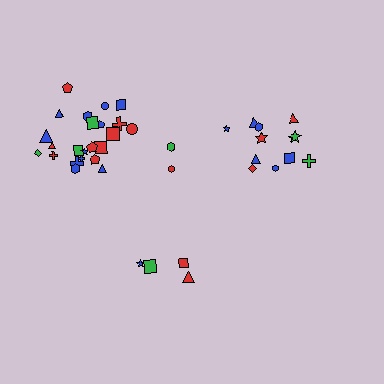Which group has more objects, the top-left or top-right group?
The top-left group.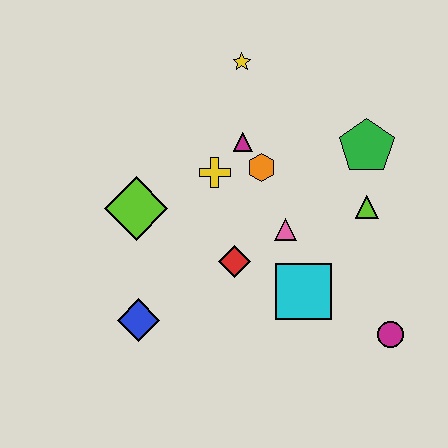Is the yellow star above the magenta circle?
Yes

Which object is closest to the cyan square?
The pink triangle is closest to the cyan square.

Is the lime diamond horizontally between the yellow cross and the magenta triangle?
No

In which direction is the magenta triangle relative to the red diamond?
The magenta triangle is above the red diamond.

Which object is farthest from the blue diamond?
The green pentagon is farthest from the blue diamond.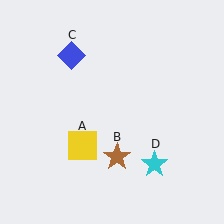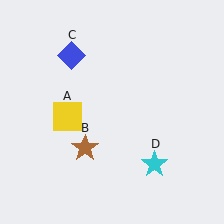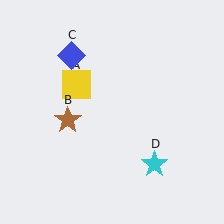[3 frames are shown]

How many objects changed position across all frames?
2 objects changed position: yellow square (object A), brown star (object B).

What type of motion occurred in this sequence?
The yellow square (object A), brown star (object B) rotated clockwise around the center of the scene.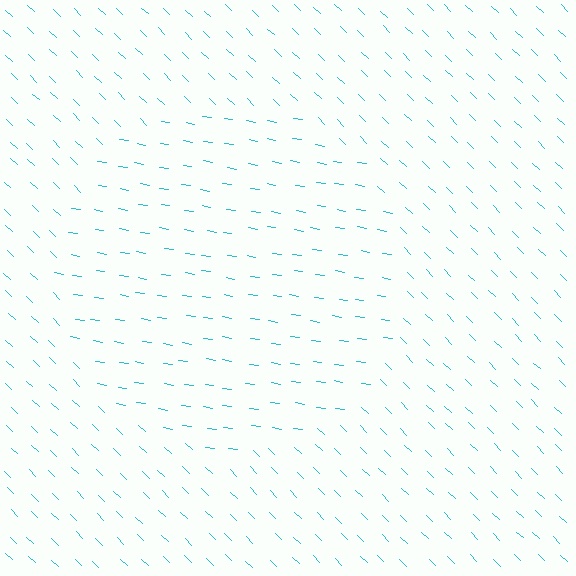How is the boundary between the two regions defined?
The boundary is defined purely by a change in line orientation (approximately 35 degrees difference). All lines are the same color and thickness.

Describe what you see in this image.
The image is filled with small cyan line segments. A circle region in the image has lines oriented differently from the surrounding lines, creating a visible texture boundary.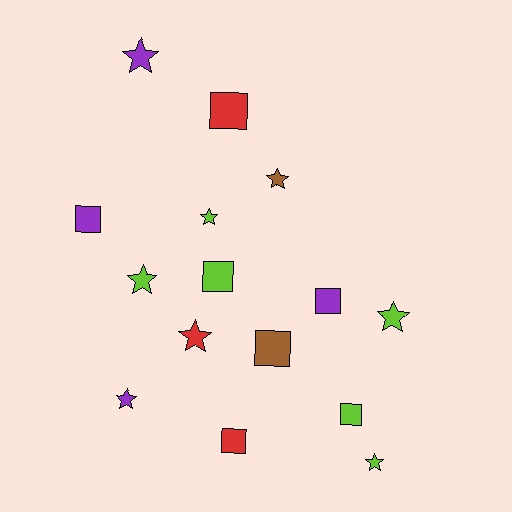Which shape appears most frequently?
Star, with 8 objects.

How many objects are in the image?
There are 15 objects.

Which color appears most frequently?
Lime, with 6 objects.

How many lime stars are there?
There are 4 lime stars.